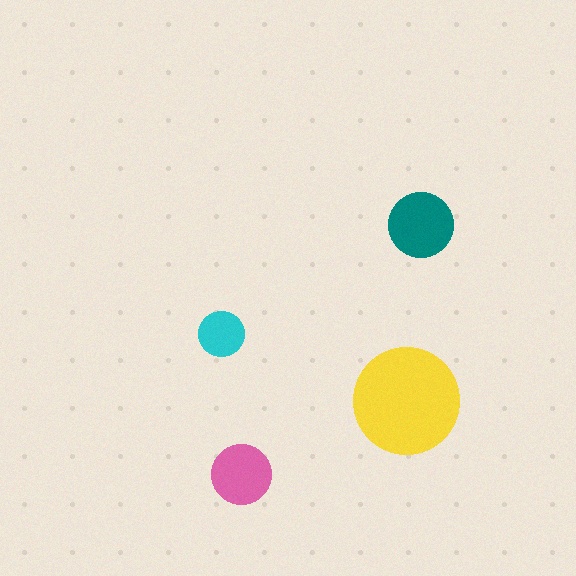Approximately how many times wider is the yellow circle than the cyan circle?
About 2.5 times wider.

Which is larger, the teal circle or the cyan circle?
The teal one.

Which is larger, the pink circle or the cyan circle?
The pink one.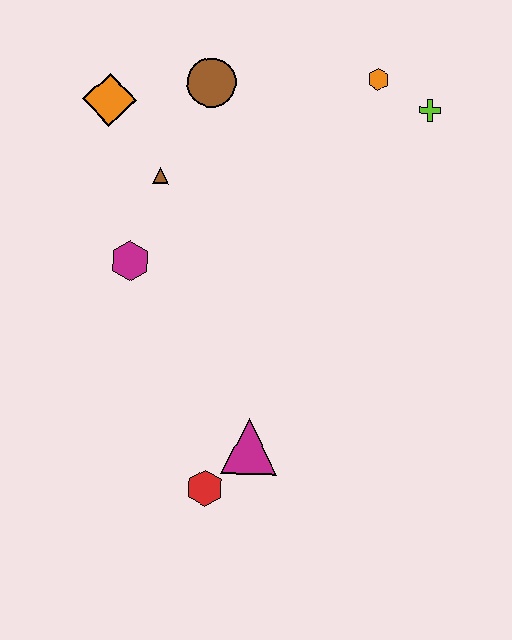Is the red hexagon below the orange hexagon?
Yes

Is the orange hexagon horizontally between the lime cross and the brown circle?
Yes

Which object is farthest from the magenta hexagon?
The lime cross is farthest from the magenta hexagon.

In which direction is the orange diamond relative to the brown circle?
The orange diamond is to the left of the brown circle.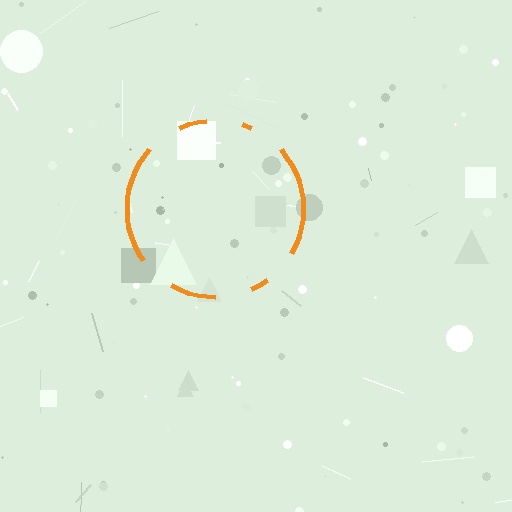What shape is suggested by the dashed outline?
The dashed outline suggests a circle.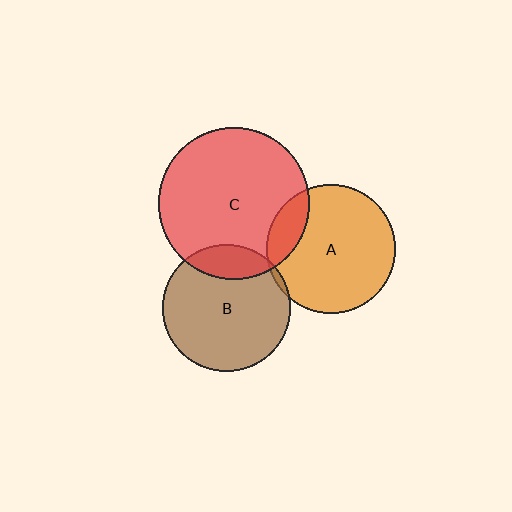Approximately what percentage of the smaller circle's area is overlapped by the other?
Approximately 15%.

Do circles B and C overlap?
Yes.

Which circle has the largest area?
Circle C (red).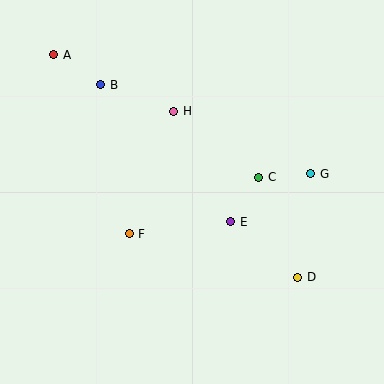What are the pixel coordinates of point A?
Point A is at (54, 55).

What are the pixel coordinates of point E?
Point E is at (231, 222).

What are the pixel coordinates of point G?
Point G is at (311, 174).